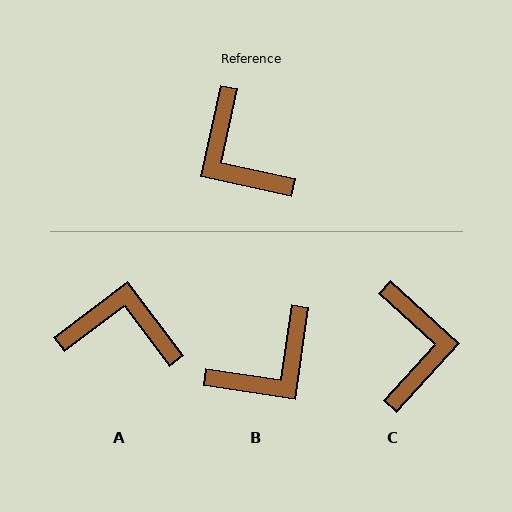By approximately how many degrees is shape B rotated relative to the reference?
Approximately 94 degrees counter-clockwise.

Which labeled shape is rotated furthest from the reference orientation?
C, about 150 degrees away.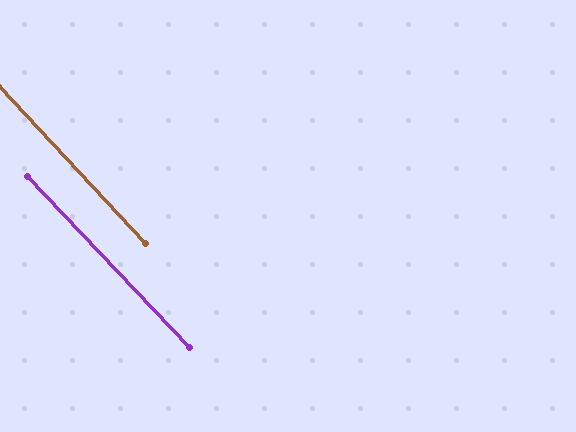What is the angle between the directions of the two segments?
Approximately 0 degrees.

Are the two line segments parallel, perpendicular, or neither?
Parallel — their directions differ by only 0.3°.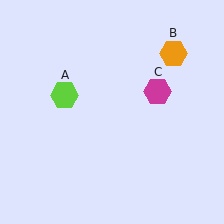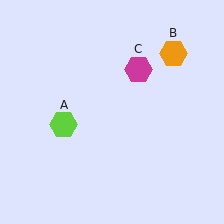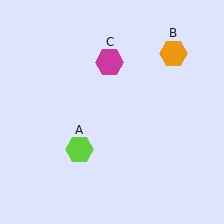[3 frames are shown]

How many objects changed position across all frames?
2 objects changed position: lime hexagon (object A), magenta hexagon (object C).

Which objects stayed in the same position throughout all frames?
Orange hexagon (object B) remained stationary.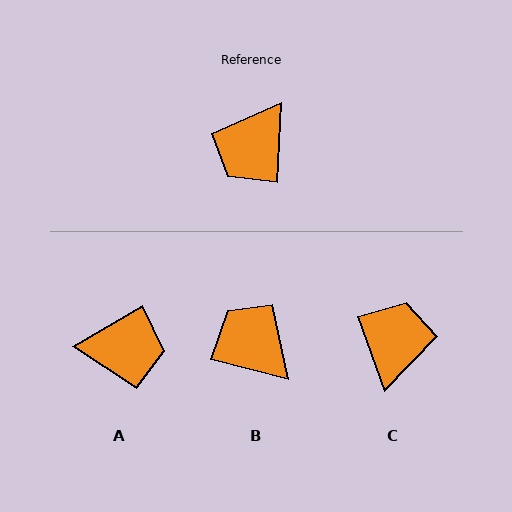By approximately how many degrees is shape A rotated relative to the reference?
Approximately 123 degrees counter-clockwise.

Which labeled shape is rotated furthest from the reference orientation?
C, about 158 degrees away.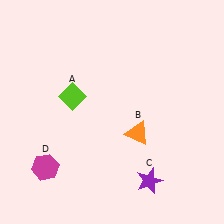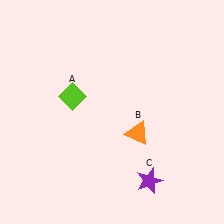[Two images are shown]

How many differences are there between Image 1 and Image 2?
There is 1 difference between the two images.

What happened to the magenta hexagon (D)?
The magenta hexagon (D) was removed in Image 2. It was in the bottom-left area of Image 1.